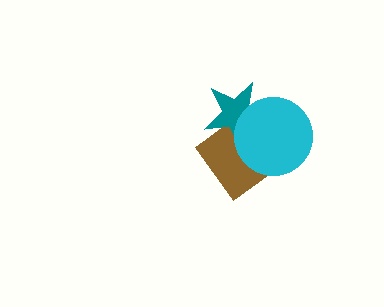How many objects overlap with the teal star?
2 objects overlap with the teal star.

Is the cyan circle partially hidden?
No, no other shape covers it.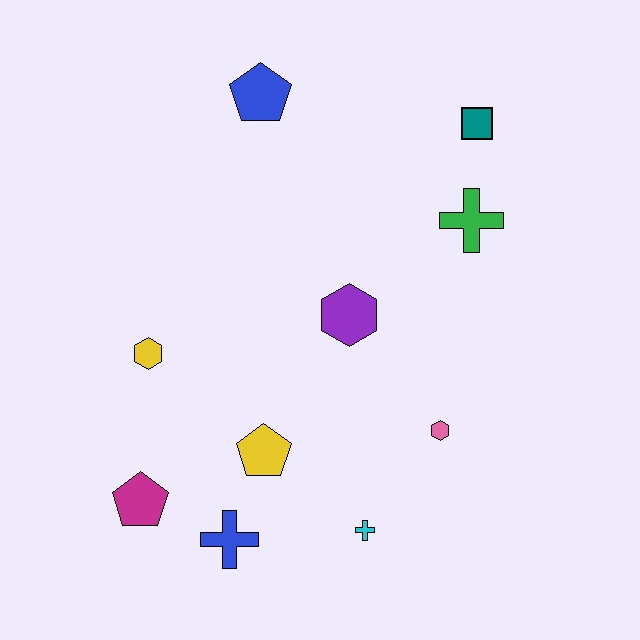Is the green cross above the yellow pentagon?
Yes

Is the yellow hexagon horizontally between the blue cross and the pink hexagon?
No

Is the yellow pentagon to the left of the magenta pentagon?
No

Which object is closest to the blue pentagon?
The teal square is closest to the blue pentagon.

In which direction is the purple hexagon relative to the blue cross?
The purple hexagon is above the blue cross.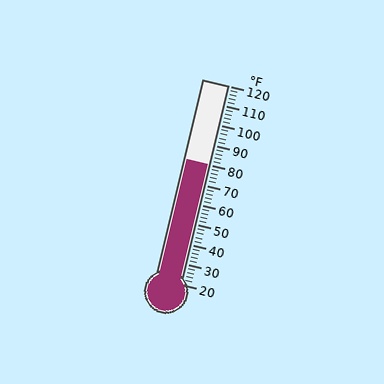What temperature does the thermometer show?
The thermometer shows approximately 80°F.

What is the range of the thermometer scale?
The thermometer scale ranges from 20°F to 120°F.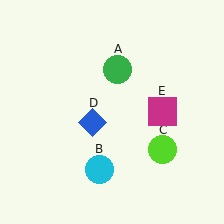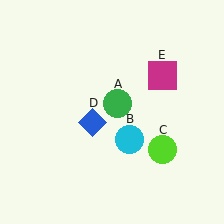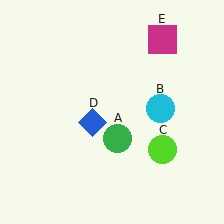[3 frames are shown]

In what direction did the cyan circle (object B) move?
The cyan circle (object B) moved up and to the right.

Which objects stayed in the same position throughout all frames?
Lime circle (object C) and blue diamond (object D) remained stationary.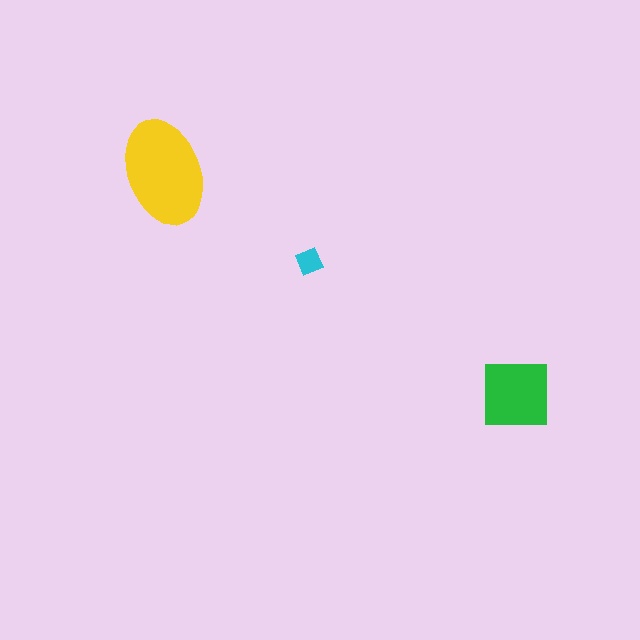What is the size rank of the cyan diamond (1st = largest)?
3rd.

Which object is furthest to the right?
The green square is rightmost.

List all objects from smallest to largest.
The cyan diamond, the green square, the yellow ellipse.